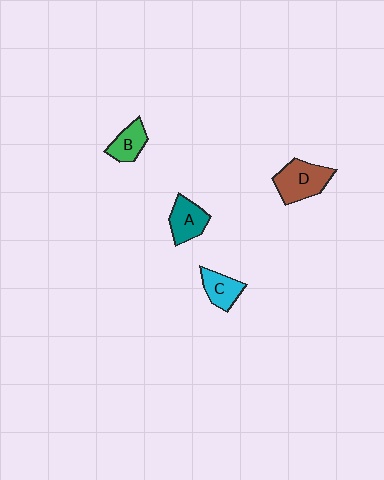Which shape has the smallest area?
Shape B (green).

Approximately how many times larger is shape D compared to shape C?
Approximately 1.5 times.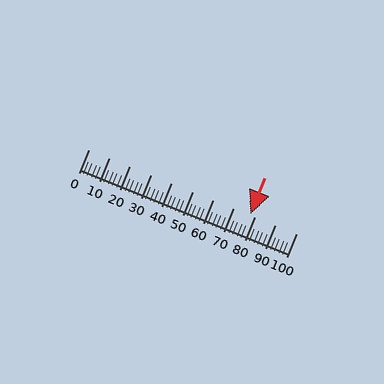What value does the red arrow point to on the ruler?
The red arrow points to approximately 78.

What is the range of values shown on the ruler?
The ruler shows values from 0 to 100.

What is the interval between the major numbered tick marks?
The major tick marks are spaced 10 units apart.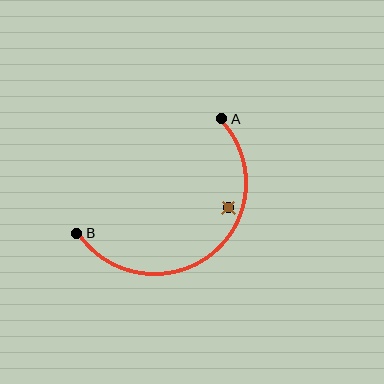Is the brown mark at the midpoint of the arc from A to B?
No — the brown mark does not lie on the arc at all. It sits slightly inside the curve.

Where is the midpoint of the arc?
The arc midpoint is the point on the curve farthest from the straight line joining A and B. It sits below and to the right of that line.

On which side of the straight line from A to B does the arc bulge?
The arc bulges below and to the right of the straight line connecting A and B.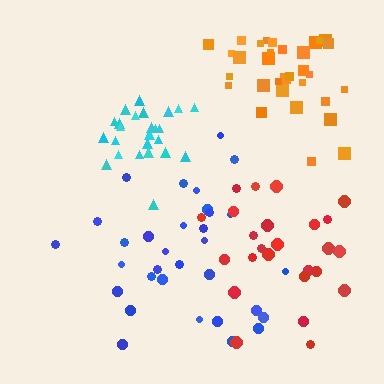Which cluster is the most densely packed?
Cyan.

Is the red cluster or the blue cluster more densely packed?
Red.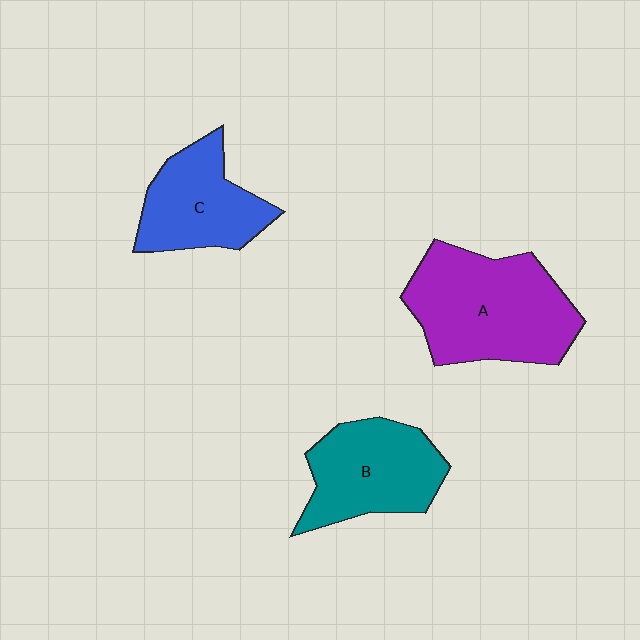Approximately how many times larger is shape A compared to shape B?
Approximately 1.4 times.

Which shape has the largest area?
Shape A (purple).